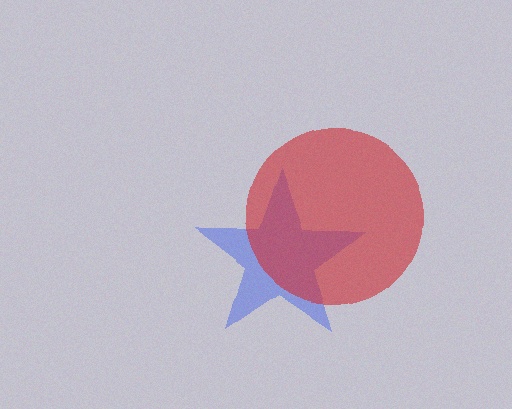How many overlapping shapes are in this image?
There are 2 overlapping shapes in the image.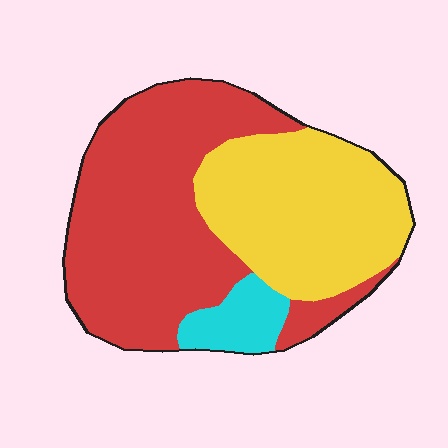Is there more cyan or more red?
Red.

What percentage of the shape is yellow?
Yellow takes up about three eighths (3/8) of the shape.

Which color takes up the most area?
Red, at roughly 55%.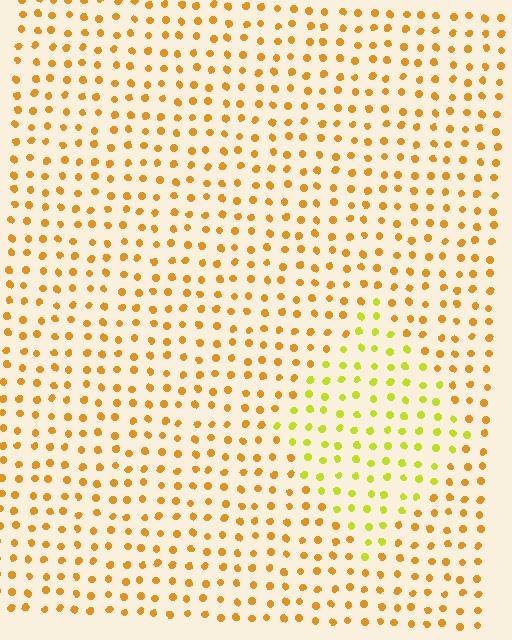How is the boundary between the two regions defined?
The boundary is defined purely by a slight shift in hue (about 36 degrees). Spacing, size, and orientation are identical on both sides.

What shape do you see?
I see a diamond.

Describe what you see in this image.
The image is filled with small orange elements in a uniform arrangement. A diamond-shaped region is visible where the elements are tinted to a slightly different hue, forming a subtle color boundary.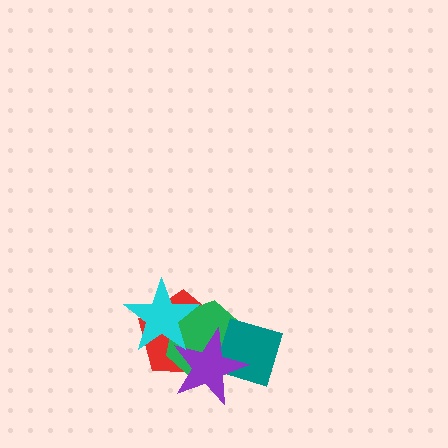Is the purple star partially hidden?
Yes, it is partially covered by another shape.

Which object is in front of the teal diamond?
The purple star is in front of the teal diamond.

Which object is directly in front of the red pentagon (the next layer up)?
The green hexagon is directly in front of the red pentagon.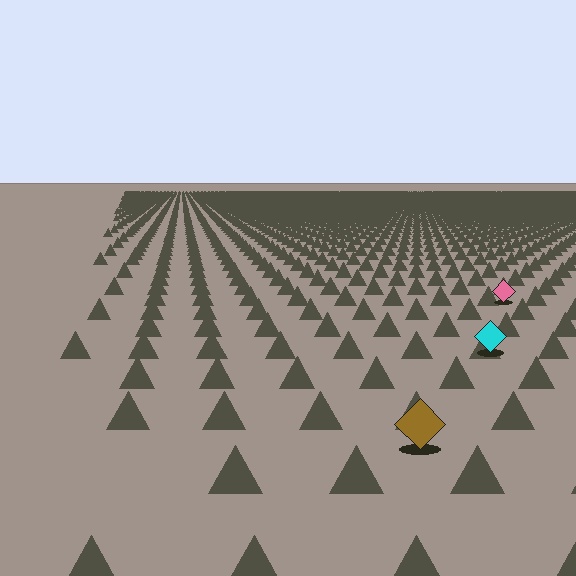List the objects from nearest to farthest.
From nearest to farthest: the brown diamond, the cyan diamond, the pink diamond.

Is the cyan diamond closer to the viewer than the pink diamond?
Yes. The cyan diamond is closer — you can tell from the texture gradient: the ground texture is coarser near it.